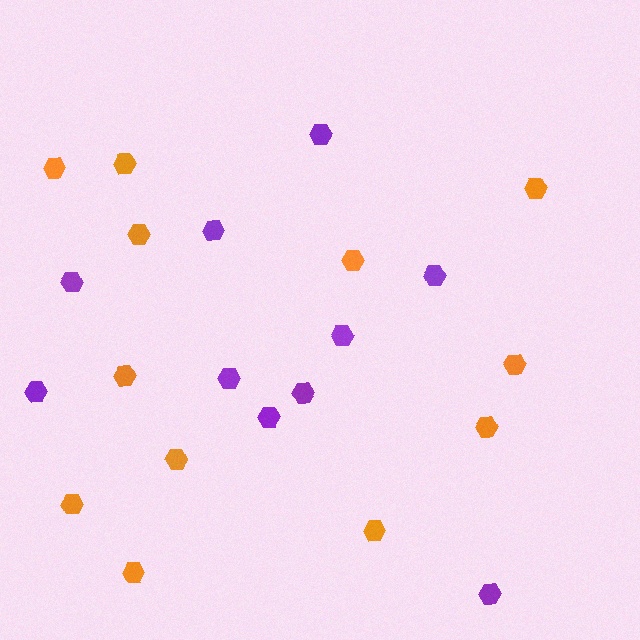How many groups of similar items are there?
There are 2 groups: one group of orange hexagons (12) and one group of purple hexagons (10).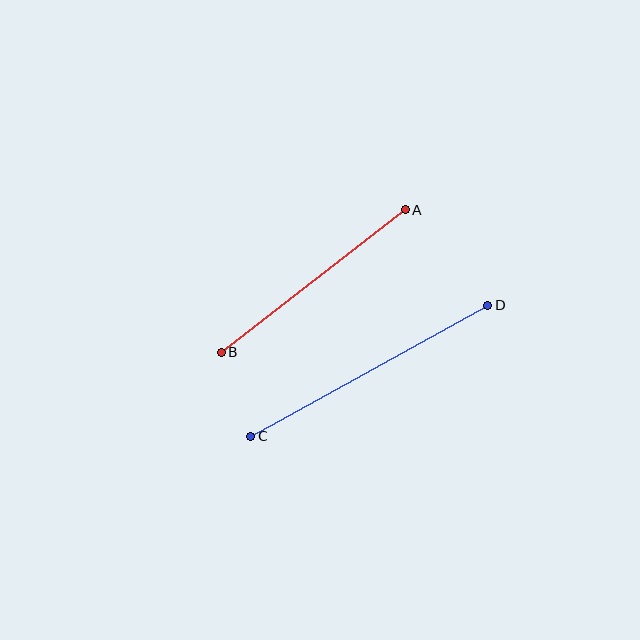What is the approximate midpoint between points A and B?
The midpoint is at approximately (313, 281) pixels.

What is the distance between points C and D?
The distance is approximately 271 pixels.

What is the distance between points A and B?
The distance is approximately 233 pixels.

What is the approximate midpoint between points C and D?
The midpoint is at approximately (369, 371) pixels.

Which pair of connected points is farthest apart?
Points C and D are farthest apart.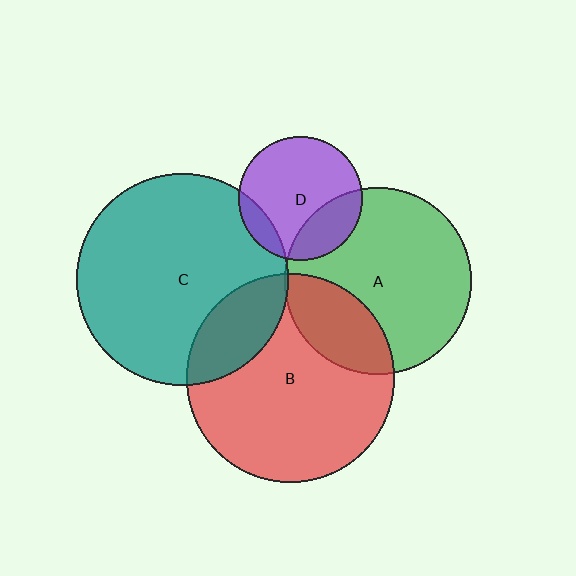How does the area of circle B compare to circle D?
Approximately 2.8 times.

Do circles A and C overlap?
Yes.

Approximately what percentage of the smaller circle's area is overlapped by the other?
Approximately 5%.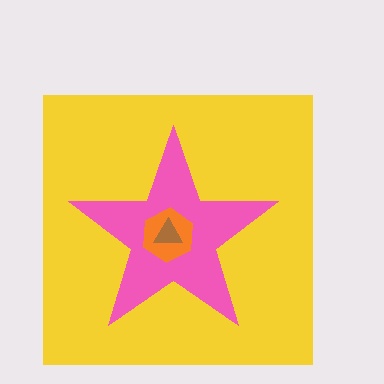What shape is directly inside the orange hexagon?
The brown triangle.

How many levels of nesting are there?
4.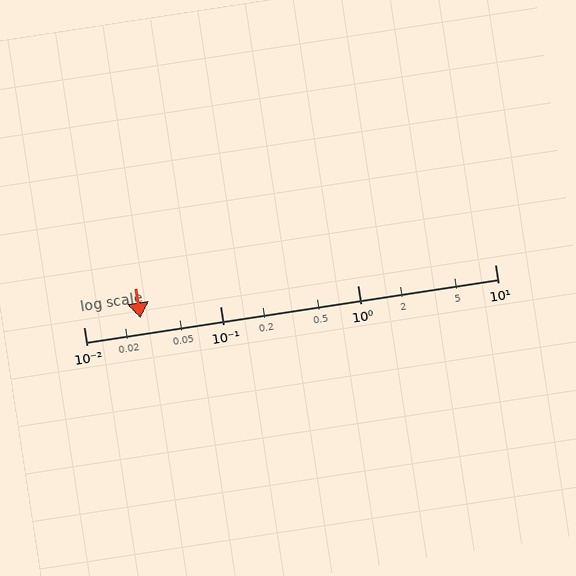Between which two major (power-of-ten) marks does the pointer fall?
The pointer is between 0.01 and 0.1.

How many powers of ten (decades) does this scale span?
The scale spans 3 decades, from 0.01 to 10.